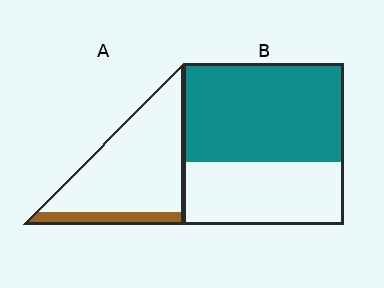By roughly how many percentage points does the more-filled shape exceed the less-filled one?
By roughly 45 percentage points (B over A).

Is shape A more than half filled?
No.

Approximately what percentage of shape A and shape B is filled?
A is approximately 15% and B is approximately 60%.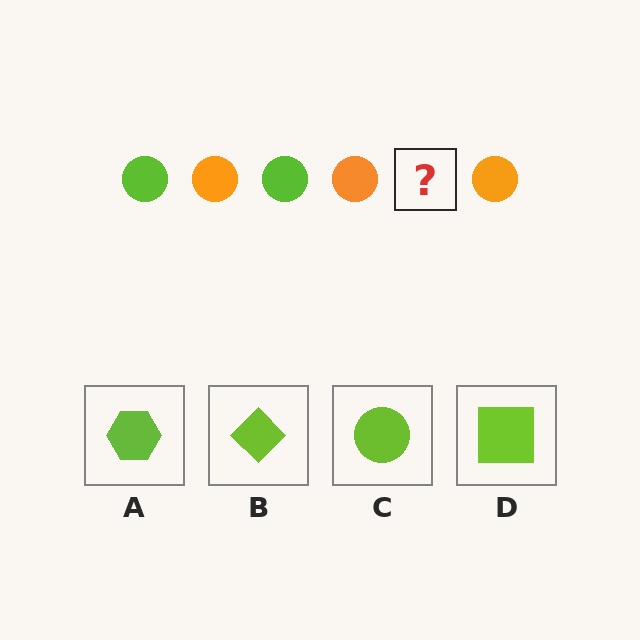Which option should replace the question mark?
Option C.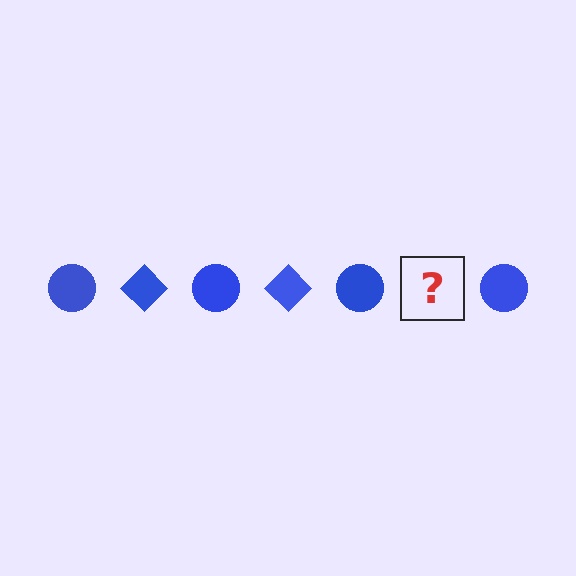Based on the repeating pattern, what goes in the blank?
The blank should be a blue diamond.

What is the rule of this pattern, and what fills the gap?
The rule is that the pattern cycles through circle, diamond shapes in blue. The gap should be filled with a blue diamond.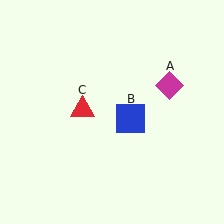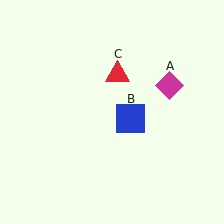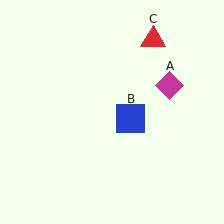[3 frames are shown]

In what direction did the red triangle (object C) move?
The red triangle (object C) moved up and to the right.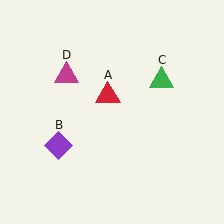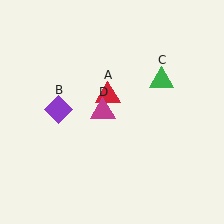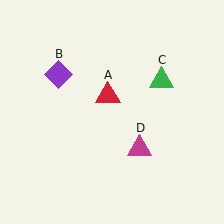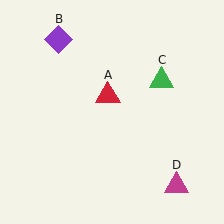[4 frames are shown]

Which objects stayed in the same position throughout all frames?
Red triangle (object A) and green triangle (object C) remained stationary.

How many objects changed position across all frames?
2 objects changed position: purple diamond (object B), magenta triangle (object D).